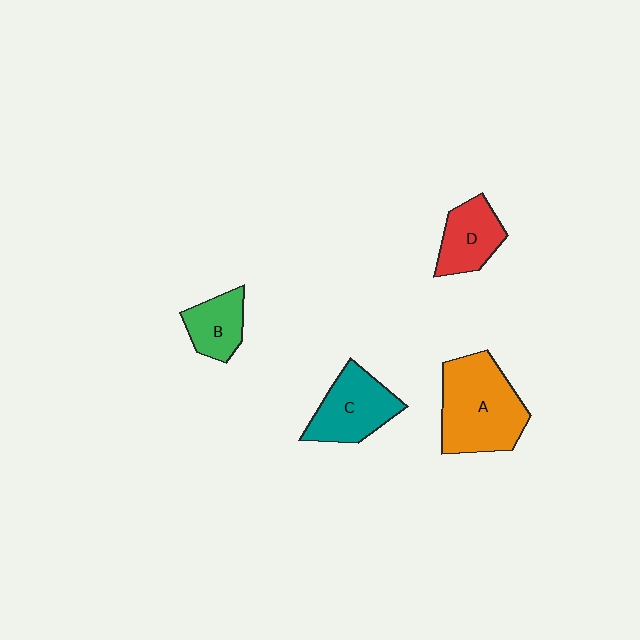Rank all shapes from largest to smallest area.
From largest to smallest: A (orange), C (teal), D (red), B (green).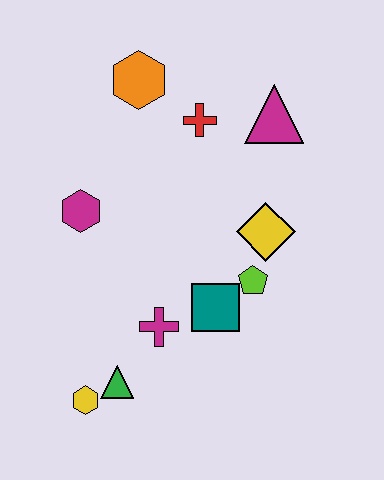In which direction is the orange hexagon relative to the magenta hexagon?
The orange hexagon is above the magenta hexagon.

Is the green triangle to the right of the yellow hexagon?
Yes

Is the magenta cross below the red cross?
Yes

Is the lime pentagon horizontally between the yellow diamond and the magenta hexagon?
Yes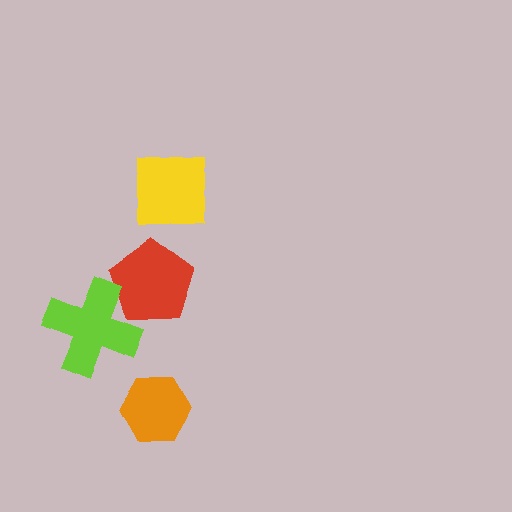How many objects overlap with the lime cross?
1 object overlaps with the lime cross.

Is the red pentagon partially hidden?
Yes, it is partially covered by another shape.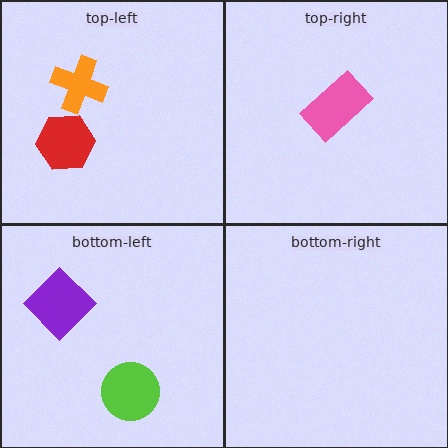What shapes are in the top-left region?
The red hexagon, the orange cross.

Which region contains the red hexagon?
The top-left region.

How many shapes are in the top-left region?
2.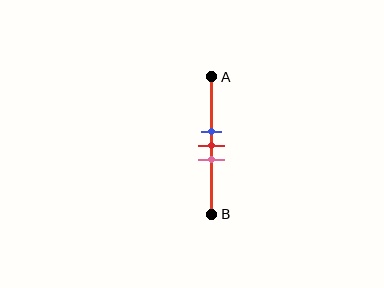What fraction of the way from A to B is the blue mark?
The blue mark is approximately 40% (0.4) of the way from A to B.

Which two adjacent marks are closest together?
The blue and red marks are the closest adjacent pair.